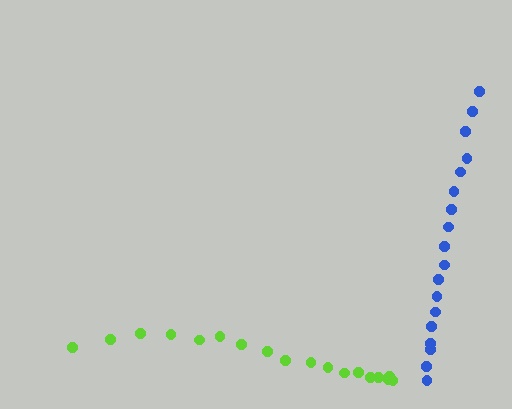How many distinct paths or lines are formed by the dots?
There are 2 distinct paths.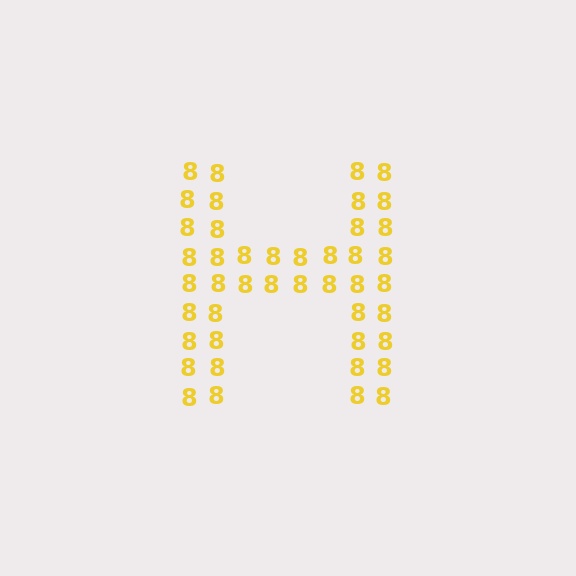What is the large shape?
The large shape is the letter H.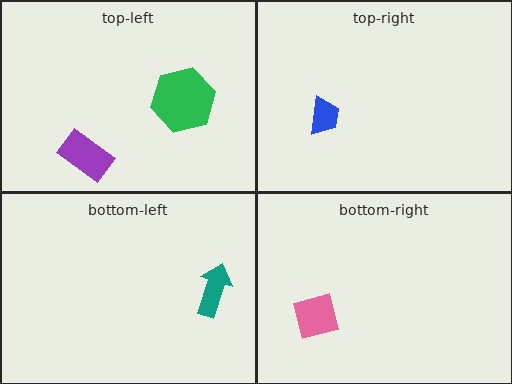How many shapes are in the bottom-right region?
1.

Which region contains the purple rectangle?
The top-left region.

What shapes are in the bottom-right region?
The pink square.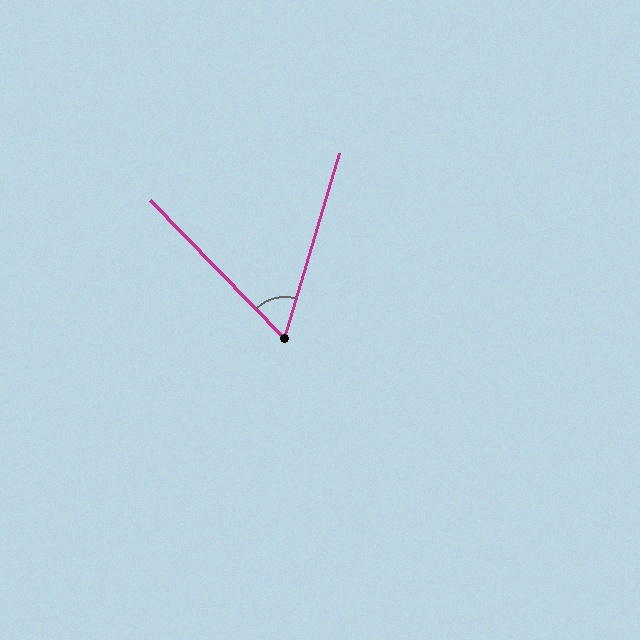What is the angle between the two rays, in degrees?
Approximately 61 degrees.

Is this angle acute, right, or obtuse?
It is acute.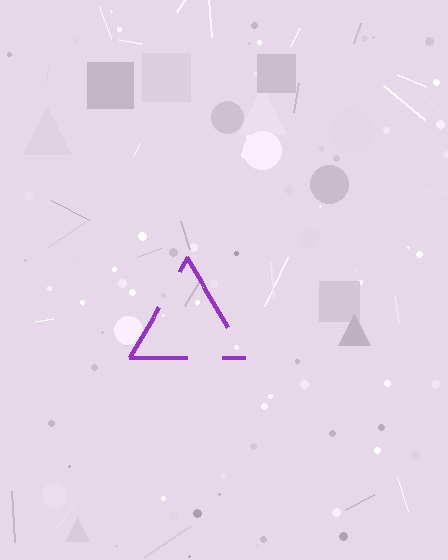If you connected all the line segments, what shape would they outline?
They would outline a triangle.